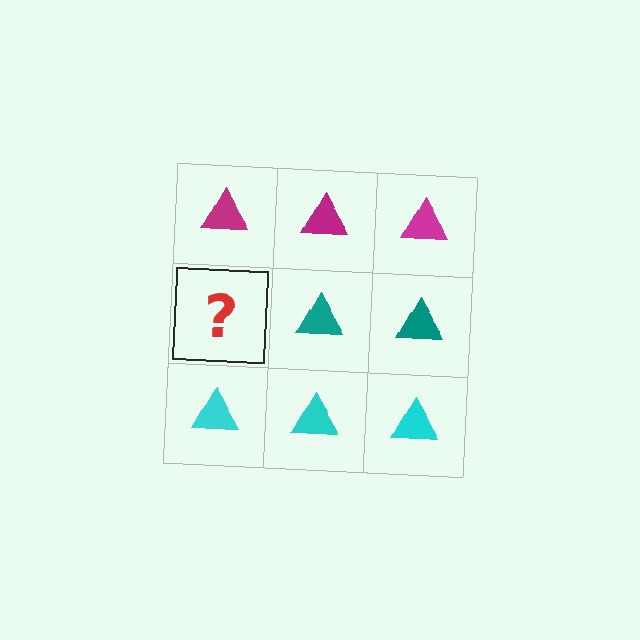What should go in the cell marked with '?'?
The missing cell should contain a teal triangle.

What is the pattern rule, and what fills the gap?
The rule is that each row has a consistent color. The gap should be filled with a teal triangle.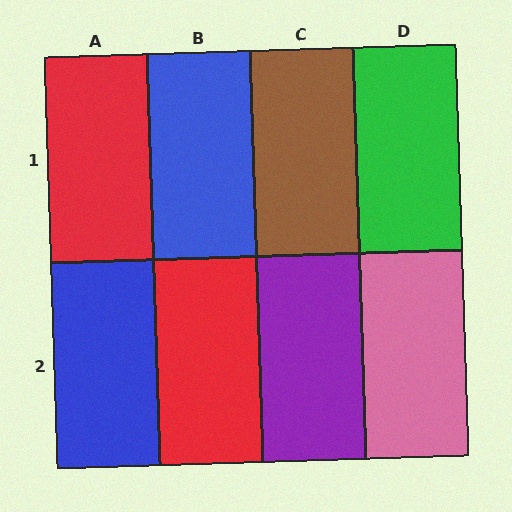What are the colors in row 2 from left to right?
Blue, red, purple, pink.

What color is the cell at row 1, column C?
Brown.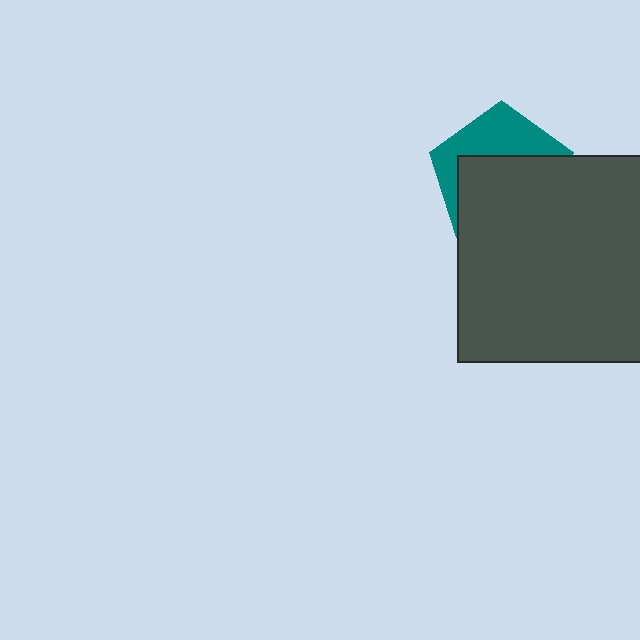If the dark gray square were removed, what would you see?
You would see the complete teal pentagon.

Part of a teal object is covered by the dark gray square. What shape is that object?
It is a pentagon.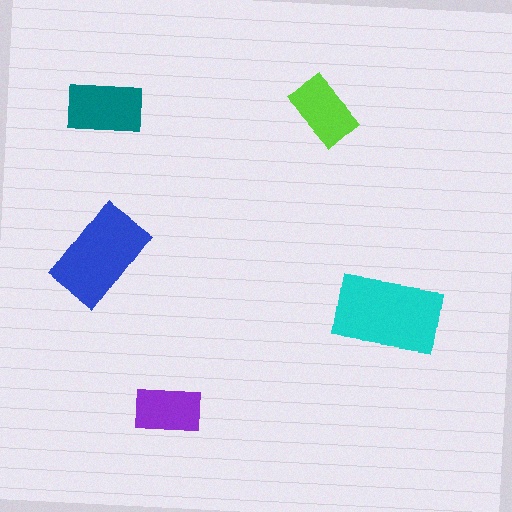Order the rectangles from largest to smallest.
the cyan one, the blue one, the teal one, the lime one, the purple one.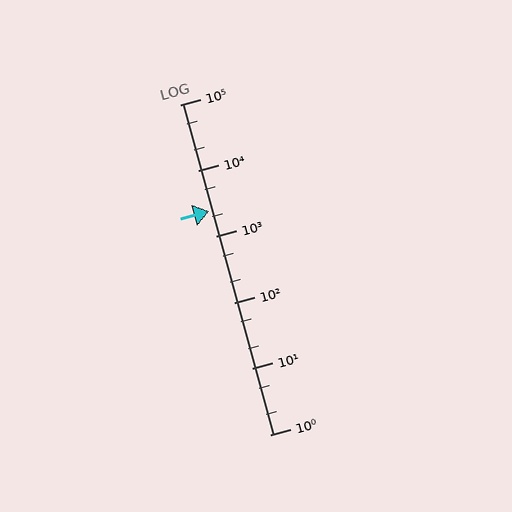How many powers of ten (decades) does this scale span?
The scale spans 5 decades, from 1 to 100000.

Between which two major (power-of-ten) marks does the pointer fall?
The pointer is between 1000 and 10000.